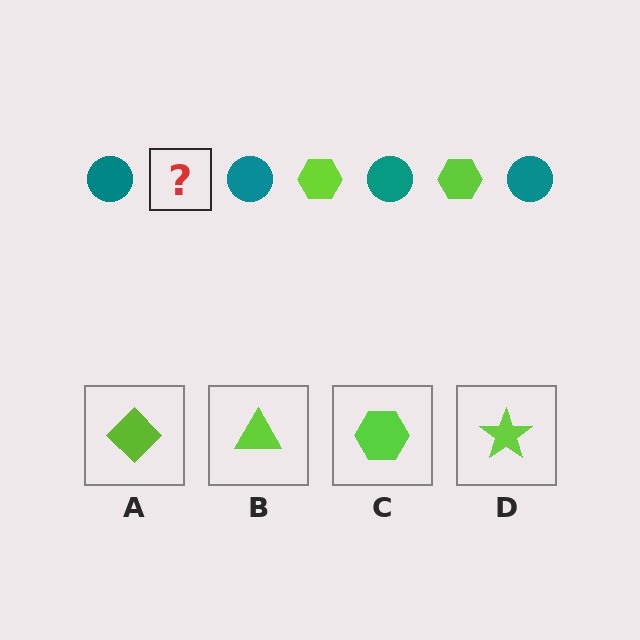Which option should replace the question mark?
Option C.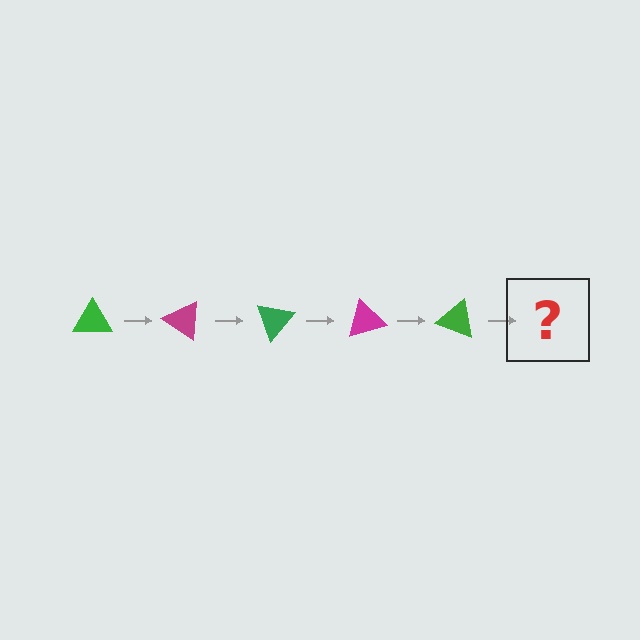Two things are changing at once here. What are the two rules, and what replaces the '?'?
The two rules are that it rotates 35 degrees each step and the color cycles through green and magenta. The '?' should be a magenta triangle, rotated 175 degrees from the start.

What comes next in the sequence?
The next element should be a magenta triangle, rotated 175 degrees from the start.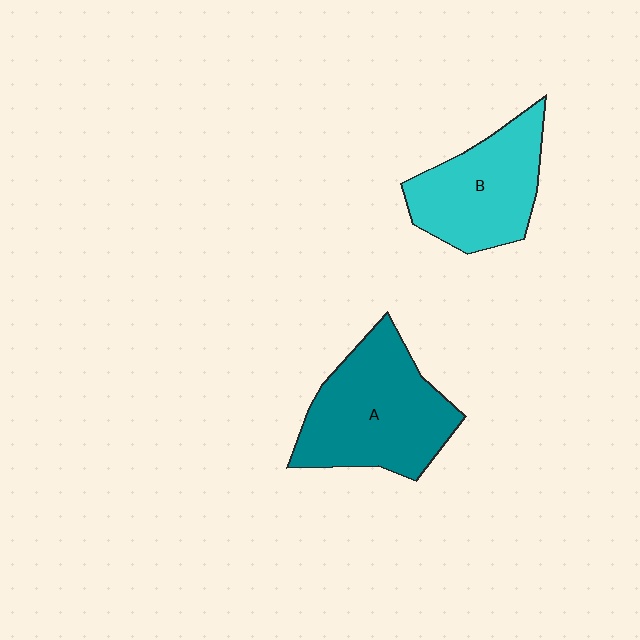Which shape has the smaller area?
Shape B (cyan).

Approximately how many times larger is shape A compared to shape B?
Approximately 1.3 times.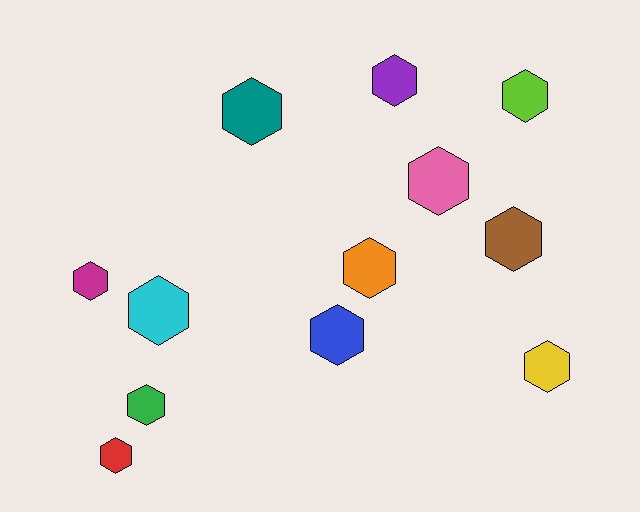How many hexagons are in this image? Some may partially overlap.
There are 12 hexagons.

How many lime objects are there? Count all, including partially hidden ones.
There is 1 lime object.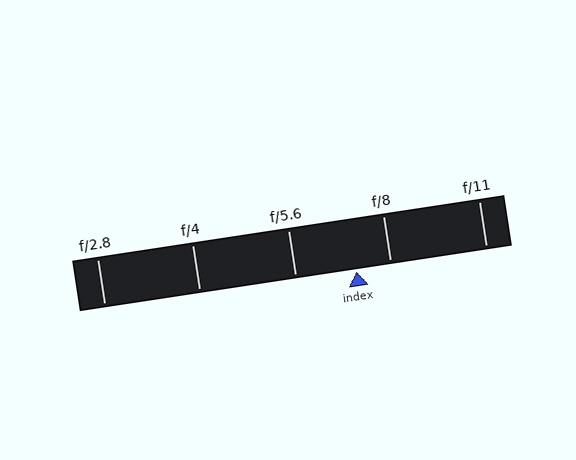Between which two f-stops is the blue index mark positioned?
The index mark is between f/5.6 and f/8.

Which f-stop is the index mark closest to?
The index mark is closest to f/8.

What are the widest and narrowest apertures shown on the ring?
The widest aperture shown is f/2.8 and the narrowest is f/11.